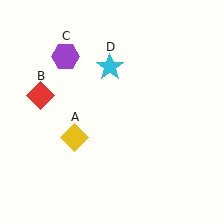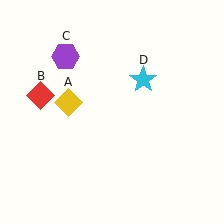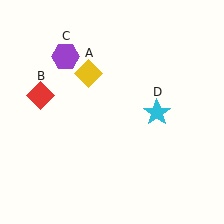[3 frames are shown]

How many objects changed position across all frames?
2 objects changed position: yellow diamond (object A), cyan star (object D).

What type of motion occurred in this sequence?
The yellow diamond (object A), cyan star (object D) rotated clockwise around the center of the scene.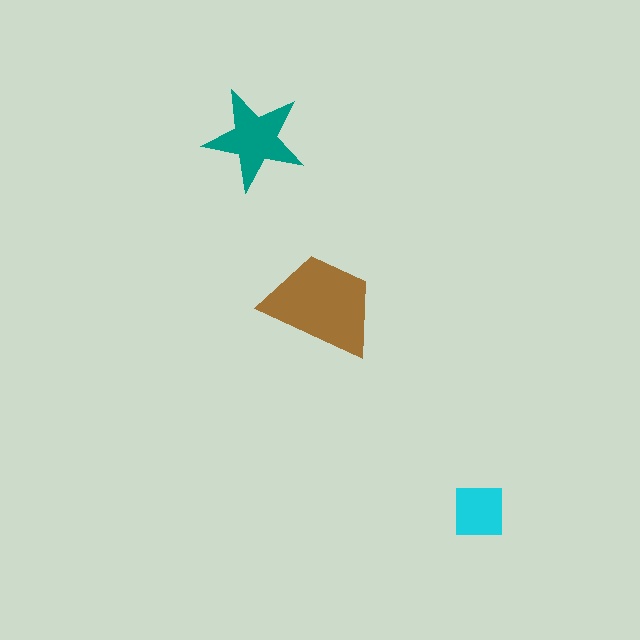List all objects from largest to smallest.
The brown trapezoid, the teal star, the cyan square.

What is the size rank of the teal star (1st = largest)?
2nd.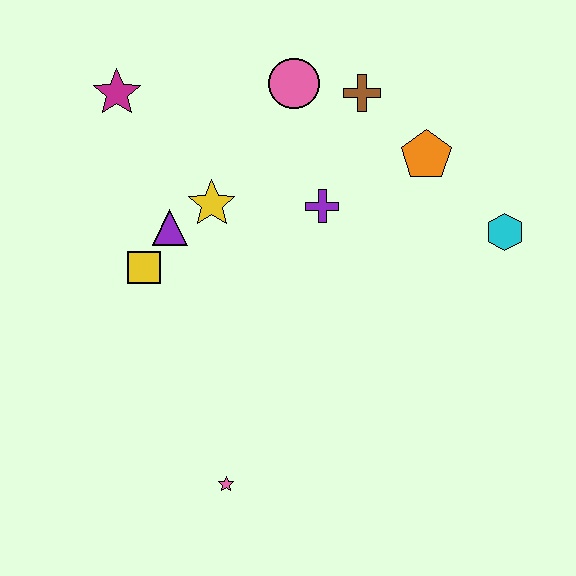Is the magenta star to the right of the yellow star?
No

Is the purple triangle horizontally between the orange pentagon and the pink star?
No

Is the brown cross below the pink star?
No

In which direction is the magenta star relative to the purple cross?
The magenta star is to the left of the purple cross.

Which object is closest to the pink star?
The yellow square is closest to the pink star.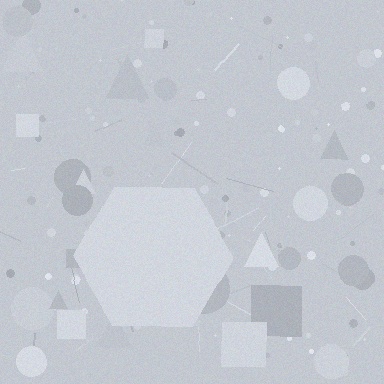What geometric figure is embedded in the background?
A hexagon is embedded in the background.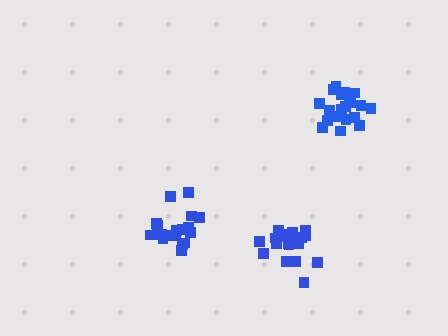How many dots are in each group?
Group 1: 19 dots, Group 2: 18 dots, Group 3: 21 dots (58 total).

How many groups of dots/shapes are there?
There are 3 groups.